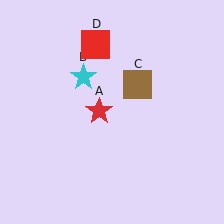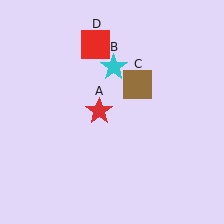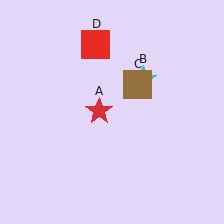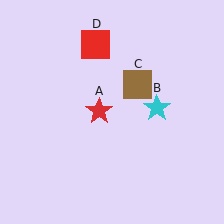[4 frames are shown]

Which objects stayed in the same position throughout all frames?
Red star (object A) and brown square (object C) and red square (object D) remained stationary.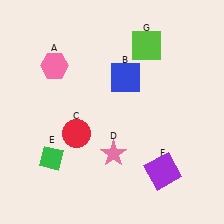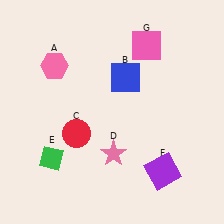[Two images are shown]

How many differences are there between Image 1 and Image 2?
There is 1 difference between the two images.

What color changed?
The square (G) changed from lime in Image 1 to pink in Image 2.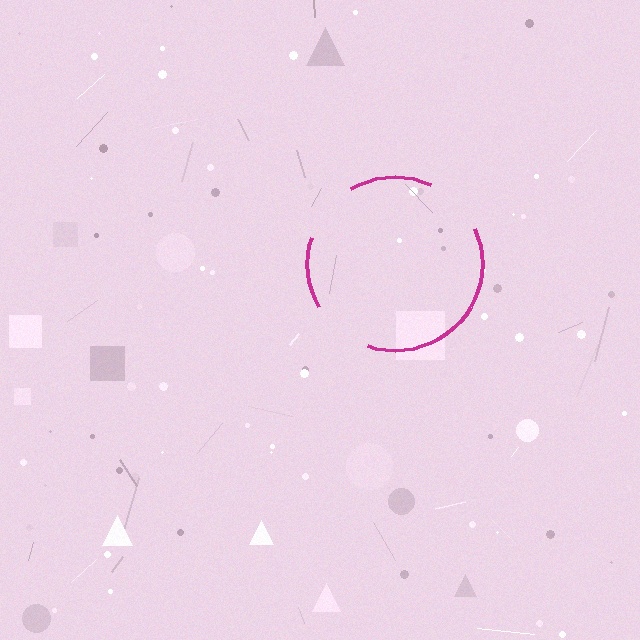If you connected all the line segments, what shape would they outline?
They would outline a circle.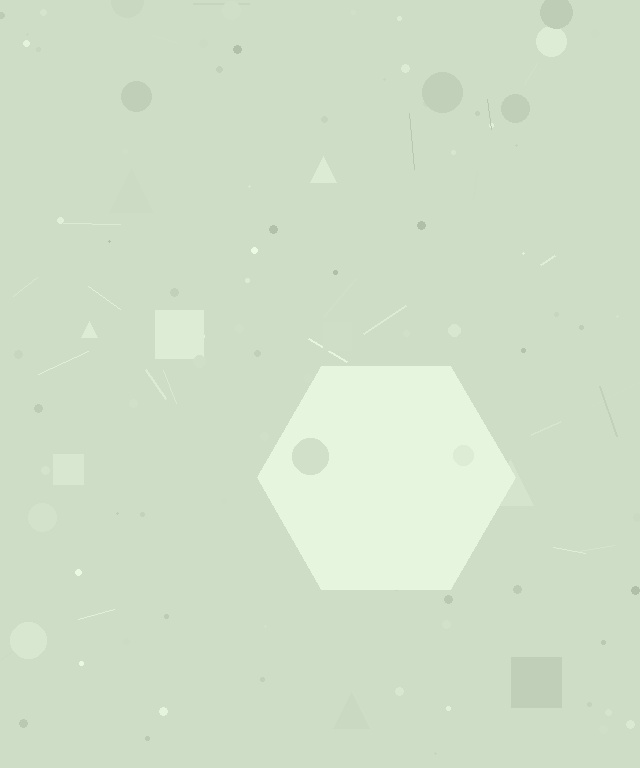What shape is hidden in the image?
A hexagon is hidden in the image.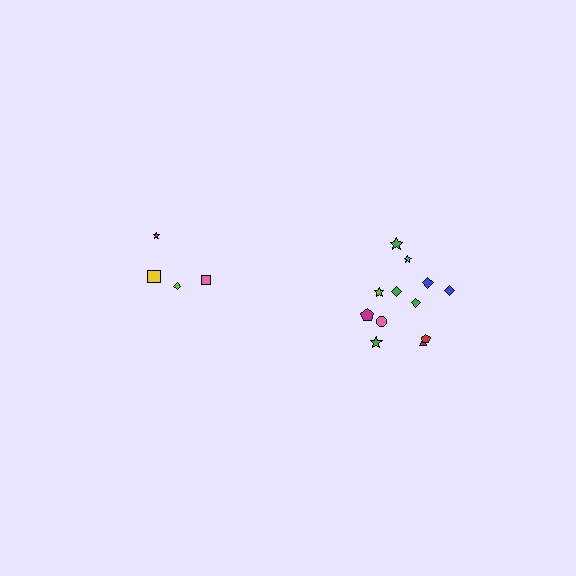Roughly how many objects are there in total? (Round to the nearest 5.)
Roughly 15 objects in total.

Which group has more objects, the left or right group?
The right group.